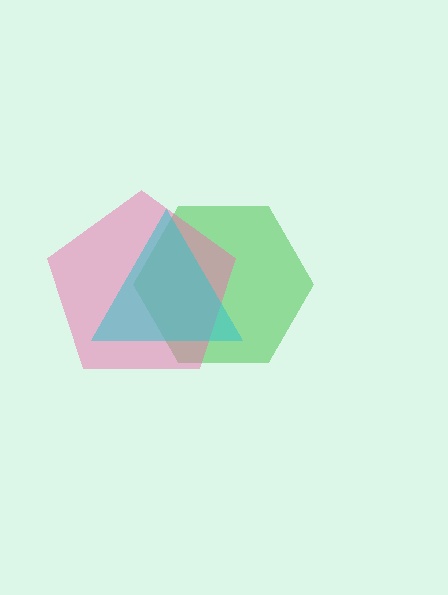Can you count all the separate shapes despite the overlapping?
Yes, there are 3 separate shapes.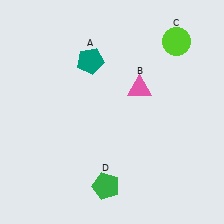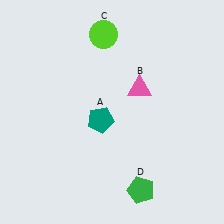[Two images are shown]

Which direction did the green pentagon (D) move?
The green pentagon (D) moved right.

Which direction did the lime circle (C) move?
The lime circle (C) moved left.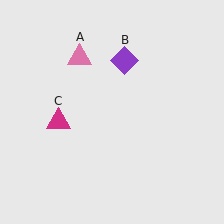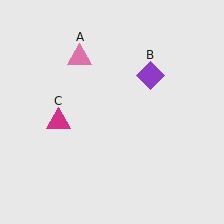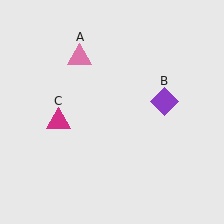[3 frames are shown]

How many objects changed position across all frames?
1 object changed position: purple diamond (object B).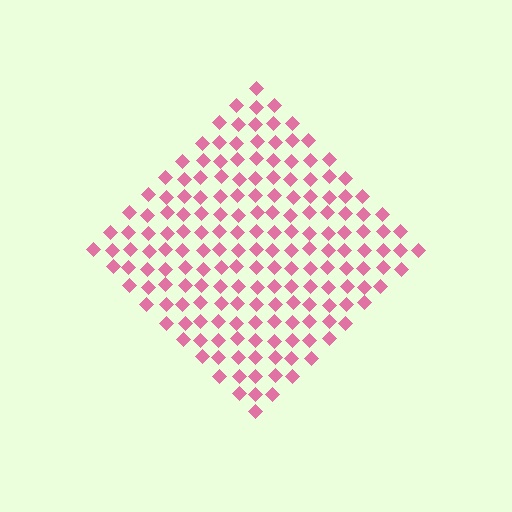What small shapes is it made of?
It is made of small diamonds.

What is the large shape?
The large shape is a diamond.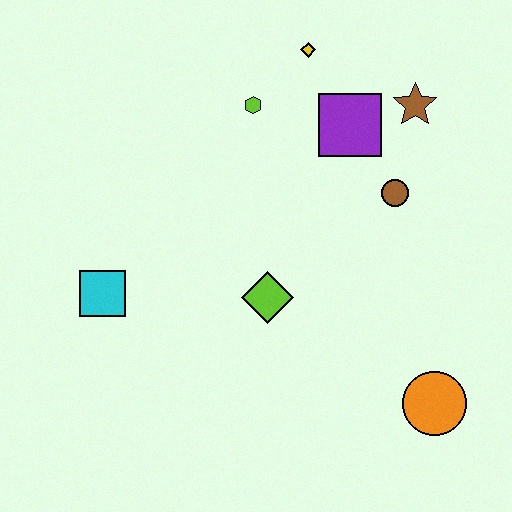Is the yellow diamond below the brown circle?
No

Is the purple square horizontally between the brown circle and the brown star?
No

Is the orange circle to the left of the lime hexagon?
No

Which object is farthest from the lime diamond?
The yellow diamond is farthest from the lime diamond.